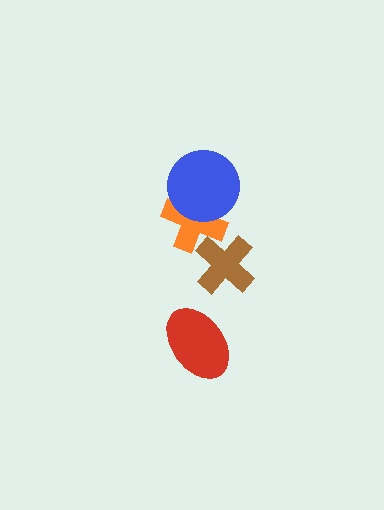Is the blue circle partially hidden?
No, no other shape covers it.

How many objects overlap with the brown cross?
1 object overlaps with the brown cross.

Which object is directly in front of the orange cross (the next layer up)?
The blue circle is directly in front of the orange cross.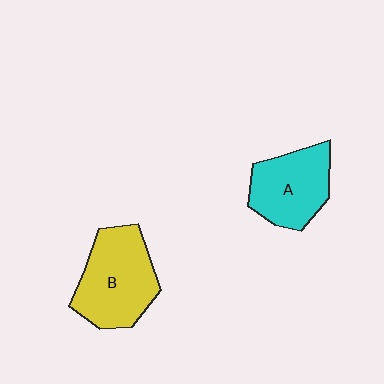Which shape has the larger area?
Shape B (yellow).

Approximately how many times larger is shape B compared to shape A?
Approximately 1.2 times.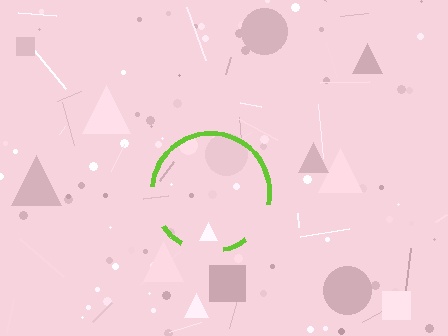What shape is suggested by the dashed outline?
The dashed outline suggests a circle.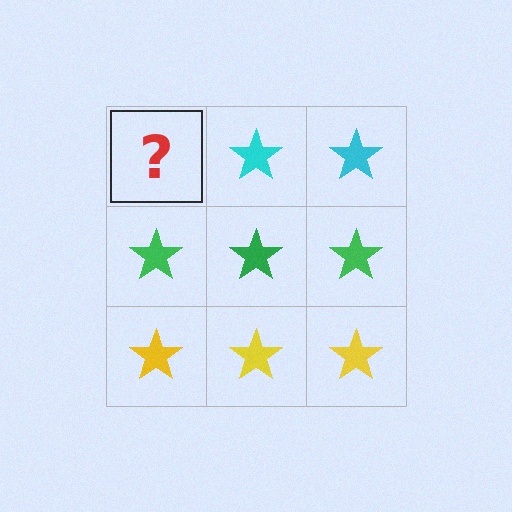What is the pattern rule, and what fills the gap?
The rule is that each row has a consistent color. The gap should be filled with a cyan star.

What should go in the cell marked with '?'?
The missing cell should contain a cyan star.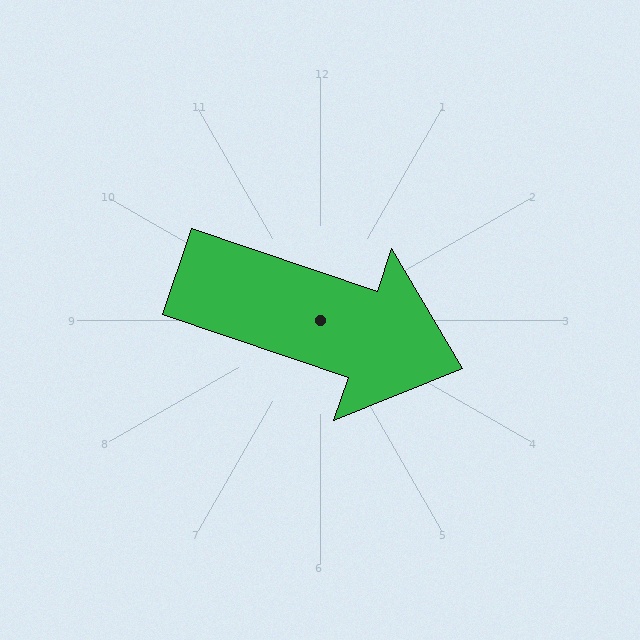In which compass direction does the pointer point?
East.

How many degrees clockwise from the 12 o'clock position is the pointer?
Approximately 109 degrees.